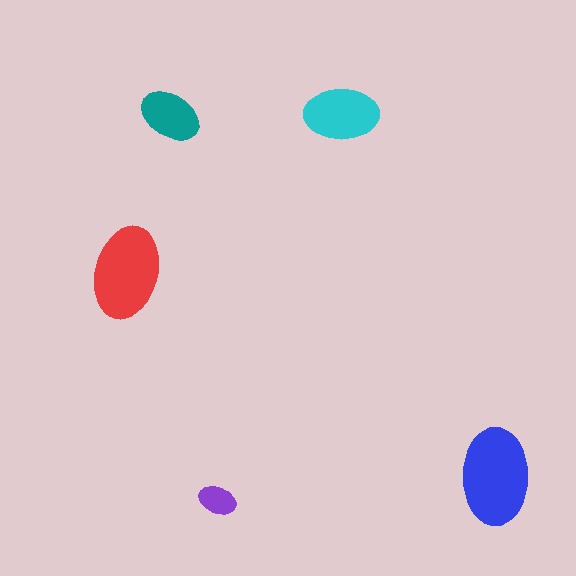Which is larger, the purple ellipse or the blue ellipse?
The blue one.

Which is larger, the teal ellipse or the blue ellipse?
The blue one.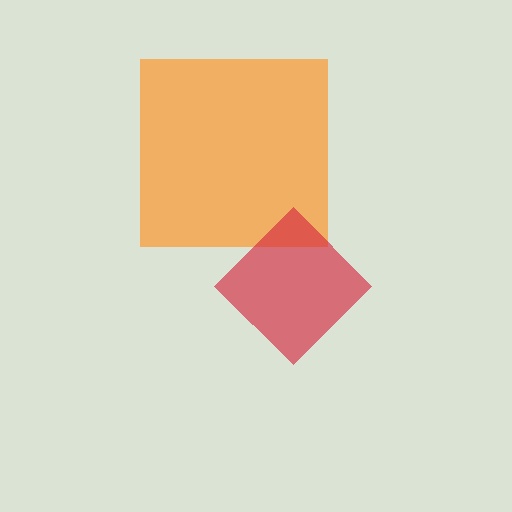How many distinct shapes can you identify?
There are 2 distinct shapes: an orange square, a red diamond.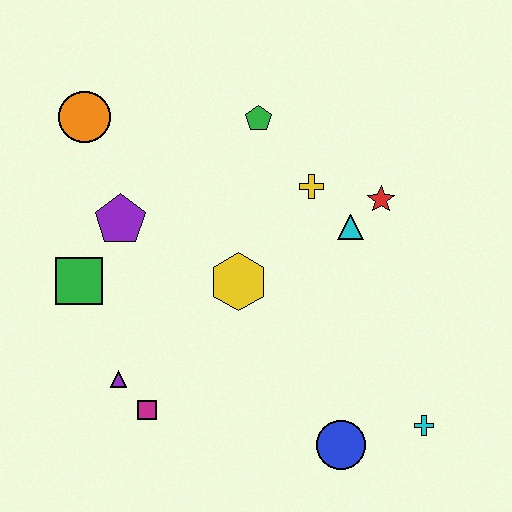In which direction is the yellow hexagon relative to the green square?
The yellow hexagon is to the right of the green square.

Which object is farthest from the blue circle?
The orange circle is farthest from the blue circle.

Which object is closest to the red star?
The cyan triangle is closest to the red star.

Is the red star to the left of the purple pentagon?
No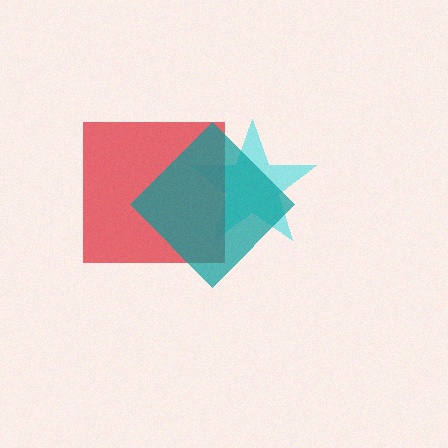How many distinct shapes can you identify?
There are 3 distinct shapes: a cyan star, a red square, a teal diamond.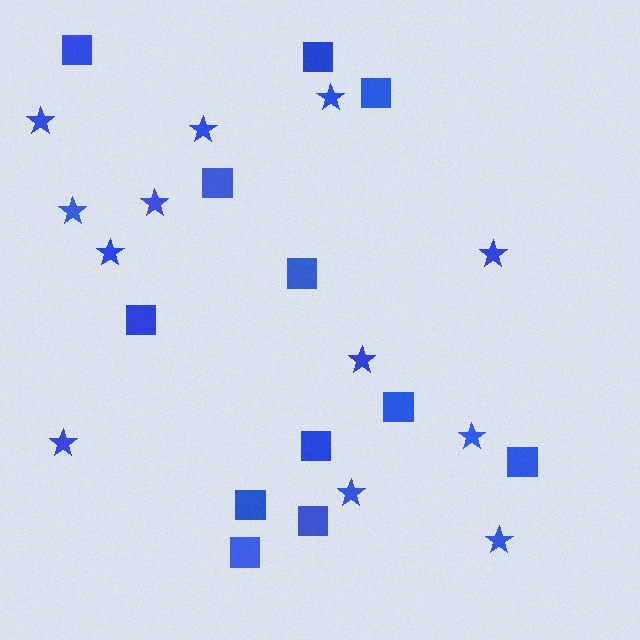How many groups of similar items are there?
There are 2 groups: one group of stars (12) and one group of squares (12).